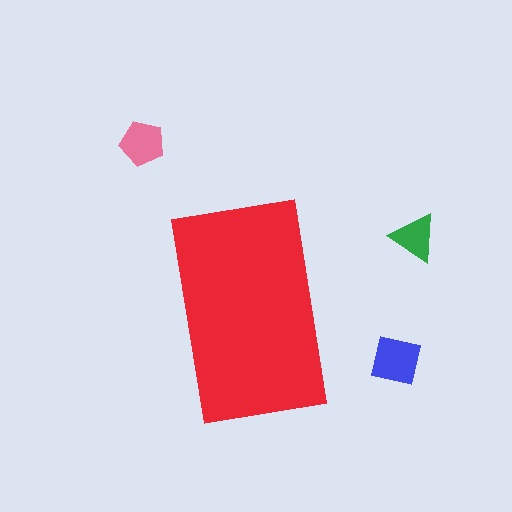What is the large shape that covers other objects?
A red rectangle.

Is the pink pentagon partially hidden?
No, the pink pentagon is fully visible.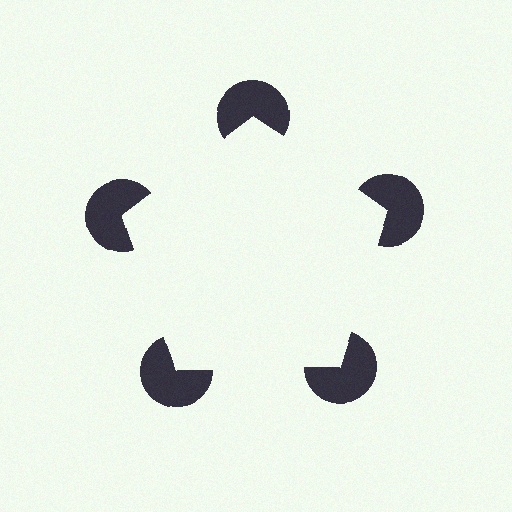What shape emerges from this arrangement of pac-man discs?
An illusory pentagon — its edges are inferred from the aligned wedge cuts in the pac-man discs, not physically drawn.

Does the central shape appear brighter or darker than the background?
It typically appears slightly brighter than the background, even though no actual brightness change is drawn.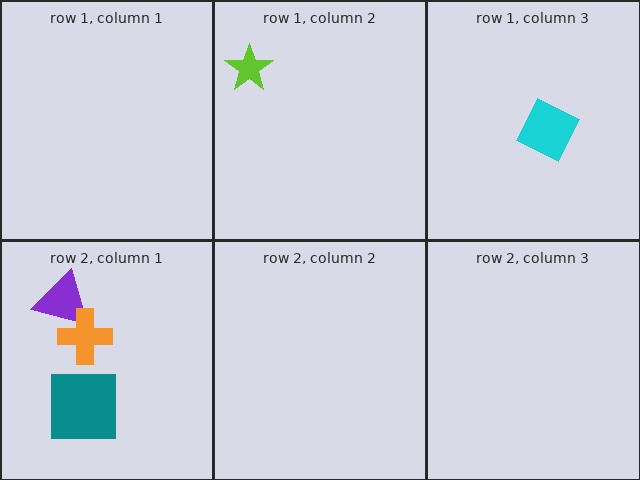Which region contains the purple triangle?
The row 2, column 1 region.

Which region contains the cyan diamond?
The row 1, column 3 region.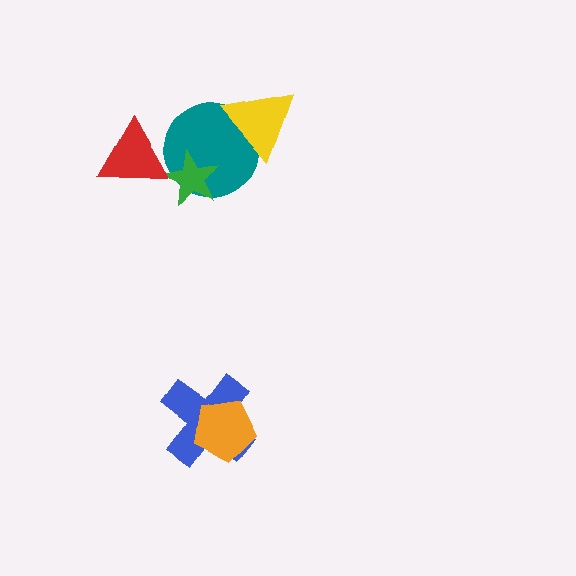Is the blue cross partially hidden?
Yes, it is partially covered by another shape.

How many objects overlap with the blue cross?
1 object overlaps with the blue cross.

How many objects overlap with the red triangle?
2 objects overlap with the red triangle.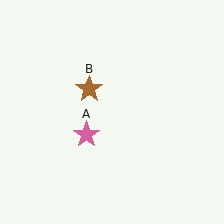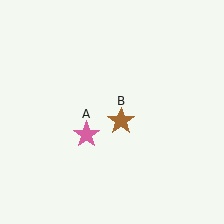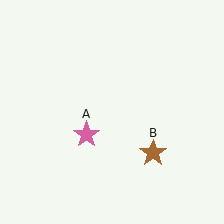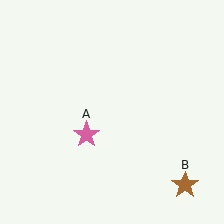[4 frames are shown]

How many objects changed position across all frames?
1 object changed position: brown star (object B).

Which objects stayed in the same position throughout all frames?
Pink star (object A) remained stationary.